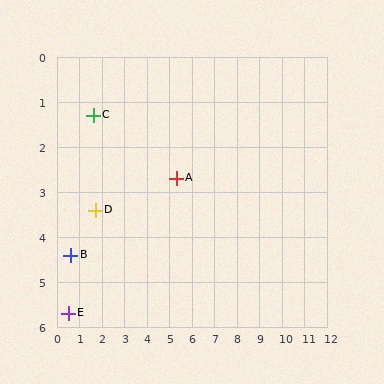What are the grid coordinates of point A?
Point A is at approximately (5.3, 2.7).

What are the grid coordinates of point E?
Point E is at approximately (0.5, 5.7).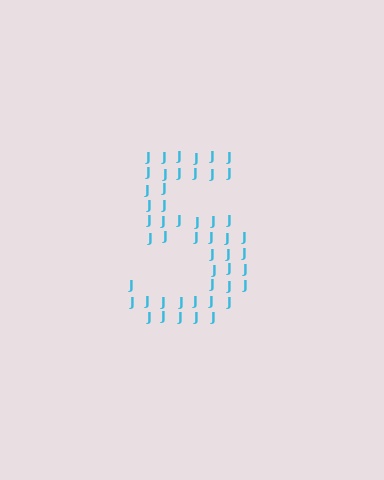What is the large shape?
The large shape is the digit 5.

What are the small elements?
The small elements are letter J's.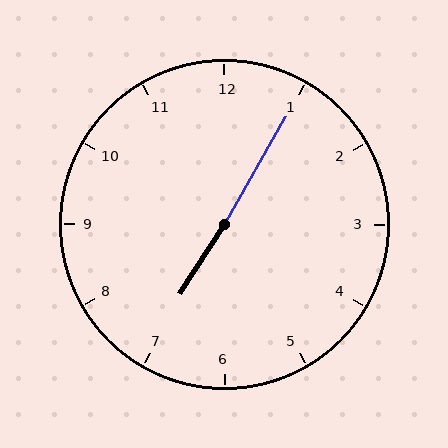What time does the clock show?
7:05.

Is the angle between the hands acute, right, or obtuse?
It is obtuse.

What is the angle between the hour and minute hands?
Approximately 178 degrees.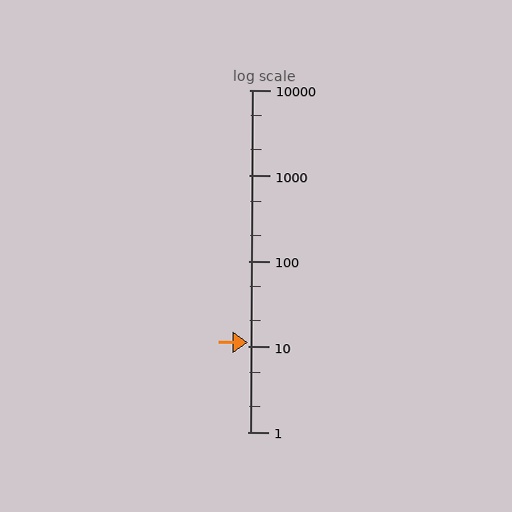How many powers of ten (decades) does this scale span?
The scale spans 4 decades, from 1 to 10000.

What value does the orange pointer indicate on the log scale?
The pointer indicates approximately 11.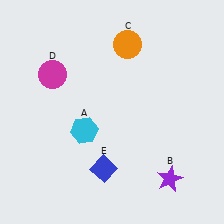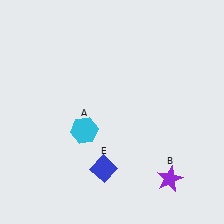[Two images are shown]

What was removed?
The orange circle (C), the magenta circle (D) were removed in Image 2.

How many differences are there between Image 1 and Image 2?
There are 2 differences between the two images.